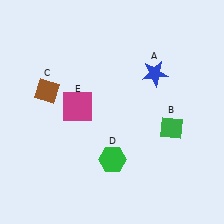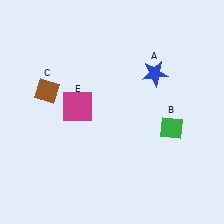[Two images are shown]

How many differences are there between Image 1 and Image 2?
There is 1 difference between the two images.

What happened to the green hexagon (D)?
The green hexagon (D) was removed in Image 2. It was in the bottom-right area of Image 1.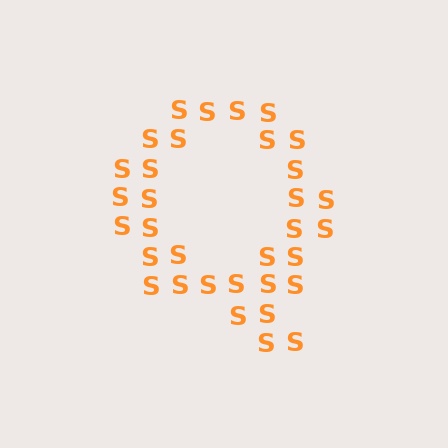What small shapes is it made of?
It is made of small letter S's.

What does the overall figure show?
The overall figure shows the letter Q.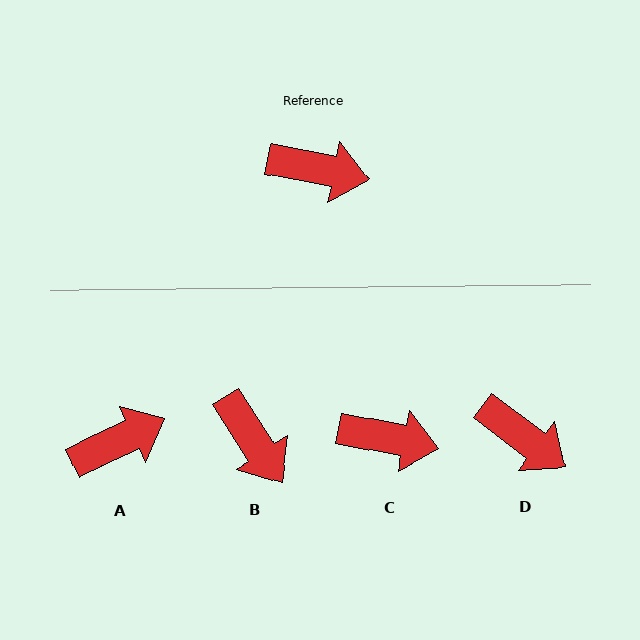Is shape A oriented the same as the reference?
No, it is off by about 37 degrees.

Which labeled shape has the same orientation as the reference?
C.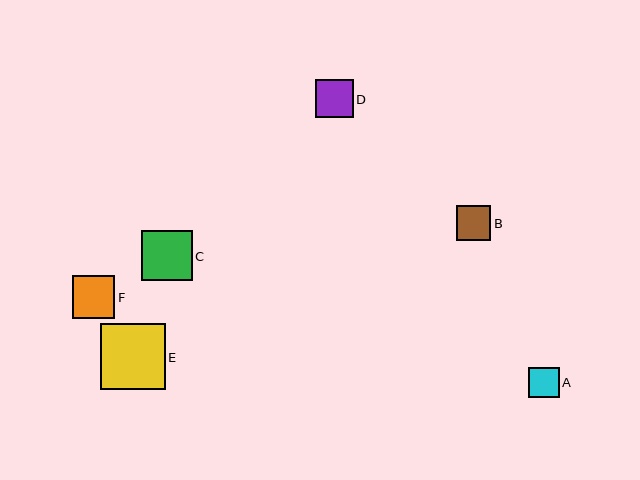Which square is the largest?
Square E is the largest with a size of approximately 65 pixels.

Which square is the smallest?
Square A is the smallest with a size of approximately 30 pixels.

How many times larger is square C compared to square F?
Square C is approximately 1.2 times the size of square F.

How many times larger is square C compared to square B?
Square C is approximately 1.5 times the size of square B.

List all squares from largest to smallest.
From largest to smallest: E, C, F, D, B, A.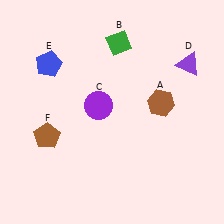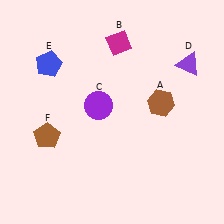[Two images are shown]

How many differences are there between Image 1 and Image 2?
There is 1 difference between the two images.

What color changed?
The diamond (B) changed from green in Image 1 to magenta in Image 2.